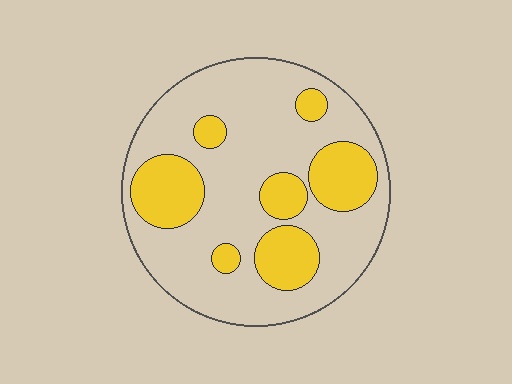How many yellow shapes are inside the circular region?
7.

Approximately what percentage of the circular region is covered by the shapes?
Approximately 30%.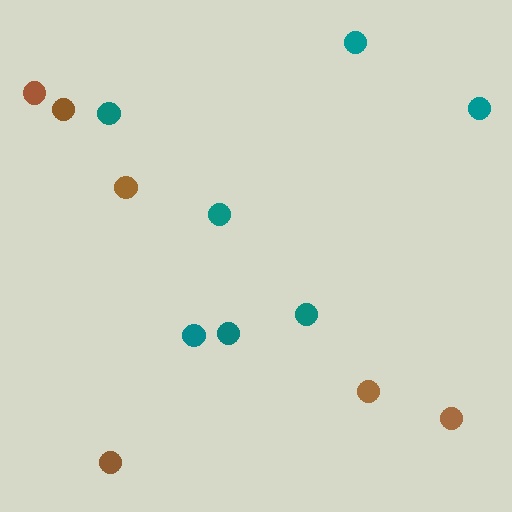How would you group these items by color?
There are 2 groups: one group of brown circles (6) and one group of teal circles (7).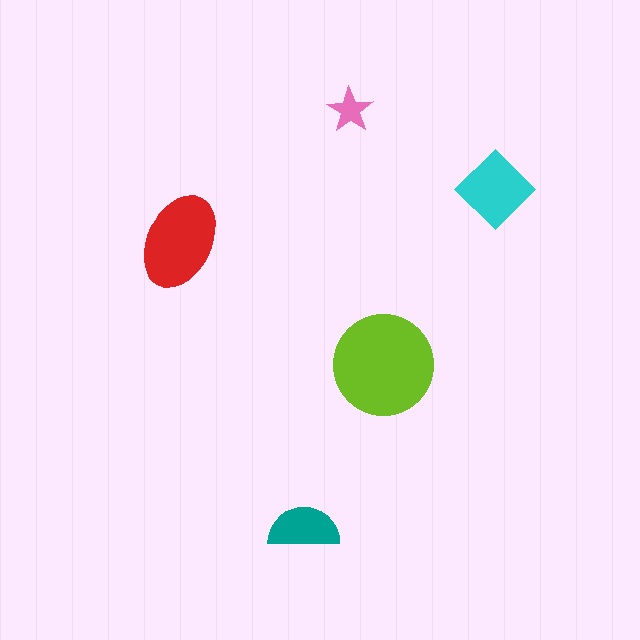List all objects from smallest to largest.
The pink star, the teal semicircle, the cyan diamond, the red ellipse, the lime circle.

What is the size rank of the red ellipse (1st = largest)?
2nd.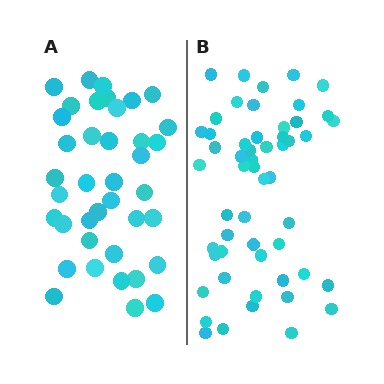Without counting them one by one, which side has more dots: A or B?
Region B (the right region) has more dots.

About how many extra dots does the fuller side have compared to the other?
Region B has approximately 15 more dots than region A.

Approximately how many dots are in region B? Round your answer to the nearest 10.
About 50 dots. (The exact count is 54, which rounds to 50.)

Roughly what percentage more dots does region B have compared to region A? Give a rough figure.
About 40% more.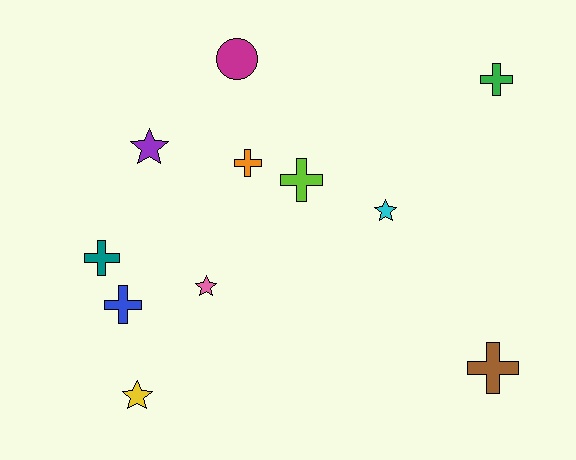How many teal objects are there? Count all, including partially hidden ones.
There is 1 teal object.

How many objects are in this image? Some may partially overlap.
There are 11 objects.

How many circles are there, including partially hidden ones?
There is 1 circle.